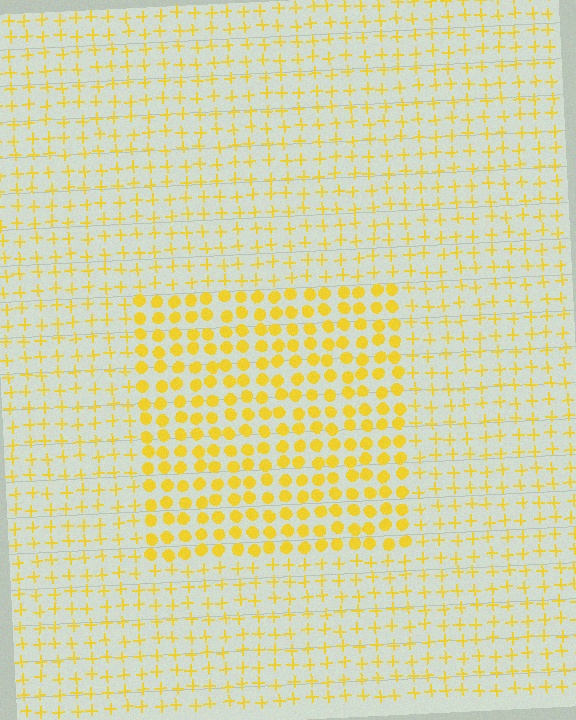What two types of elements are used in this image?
The image uses circles inside the rectangle region and plus signs outside it.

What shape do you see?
I see a rectangle.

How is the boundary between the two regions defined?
The boundary is defined by a change in element shape: circles inside vs. plus signs outside. All elements share the same color and spacing.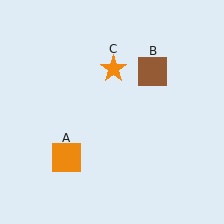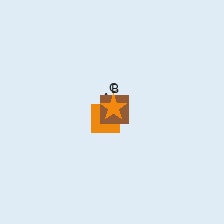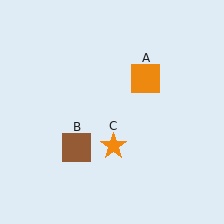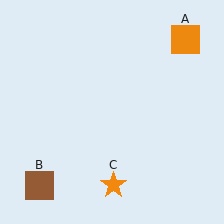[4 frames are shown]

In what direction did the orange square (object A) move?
The orange square (object A) moved up and to the right.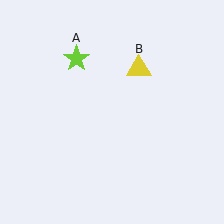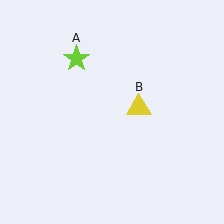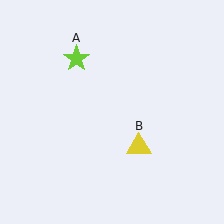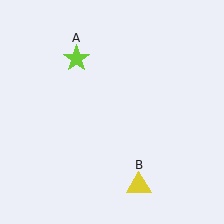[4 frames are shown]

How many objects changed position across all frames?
1 object changed position: yellow triangle (object B).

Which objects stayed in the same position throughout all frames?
Lime star (object A) remained stationary.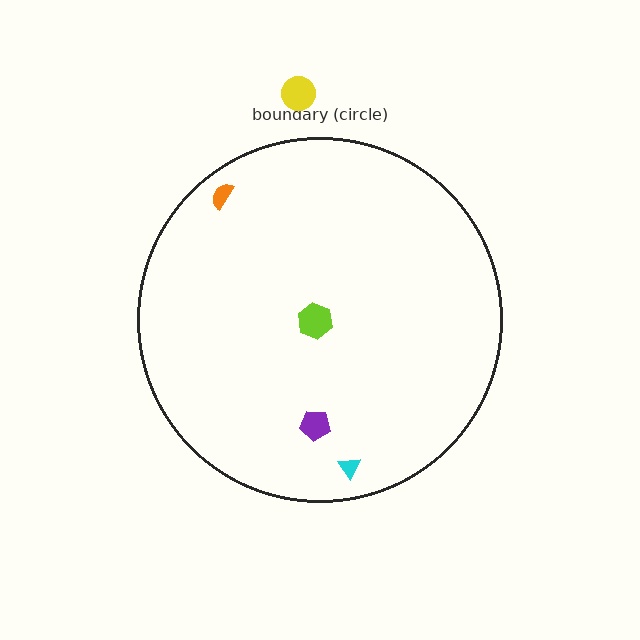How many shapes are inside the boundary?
4 inside, 1 outside.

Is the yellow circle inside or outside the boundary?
Outside.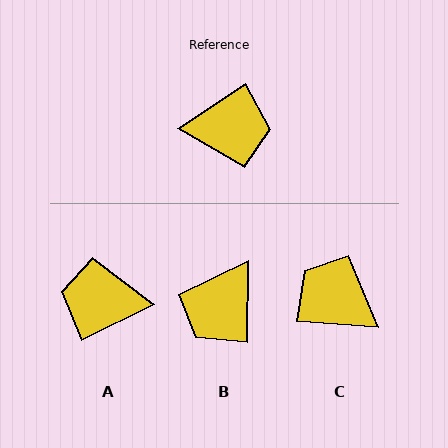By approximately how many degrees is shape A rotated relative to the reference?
Approximately 173 degrees counter-clockwise.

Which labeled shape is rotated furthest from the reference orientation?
A, about 173 degrees away.